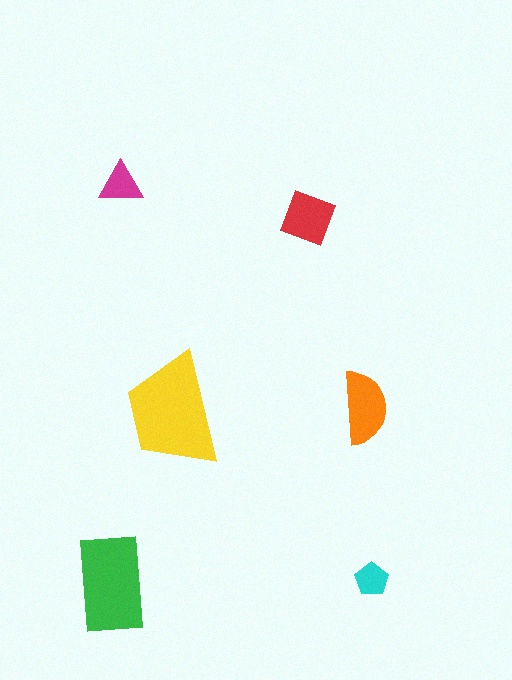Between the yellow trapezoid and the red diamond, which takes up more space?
The yellow trapezoid.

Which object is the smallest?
The cyan pentagon.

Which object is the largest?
The yellow trapezoid.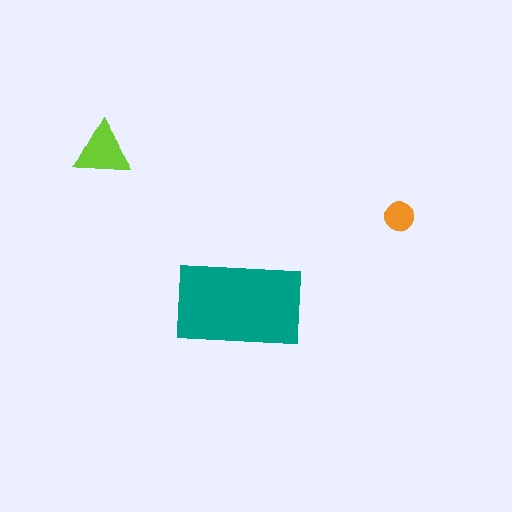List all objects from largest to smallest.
The teal rectangle, the lime triangle, the orange circle.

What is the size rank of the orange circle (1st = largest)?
3rd.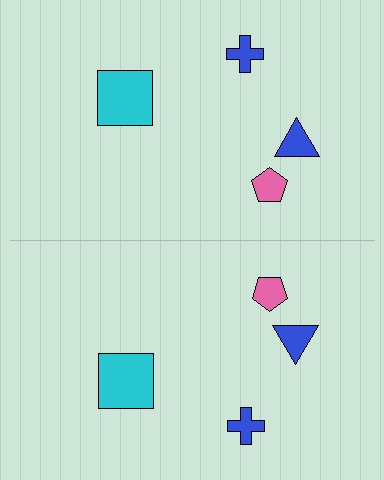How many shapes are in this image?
There are 8 shapes in this image.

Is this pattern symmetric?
Yes, this pattern has bilateral (reflection) symmetry.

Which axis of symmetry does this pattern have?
The pattern has a horizontal axis of symmetry running through the center of the image.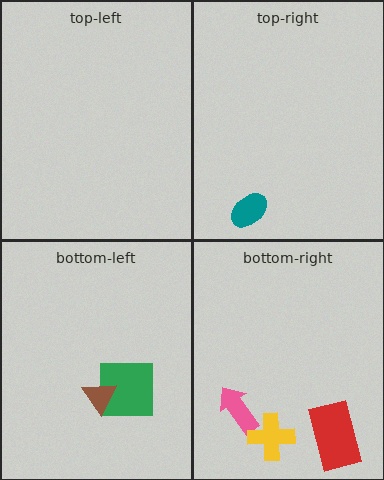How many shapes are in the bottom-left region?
2.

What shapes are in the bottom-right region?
The pink arrow, the red rectangle, the yellow cross.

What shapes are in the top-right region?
The teal ellipse.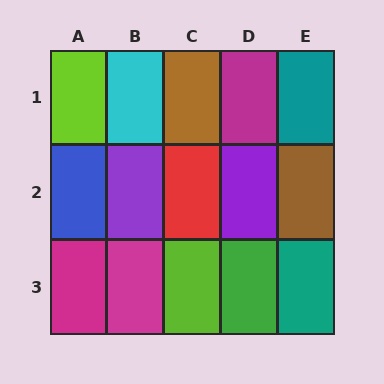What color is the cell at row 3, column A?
Magenta.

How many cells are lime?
2 cells are lime.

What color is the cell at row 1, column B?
Cyan.